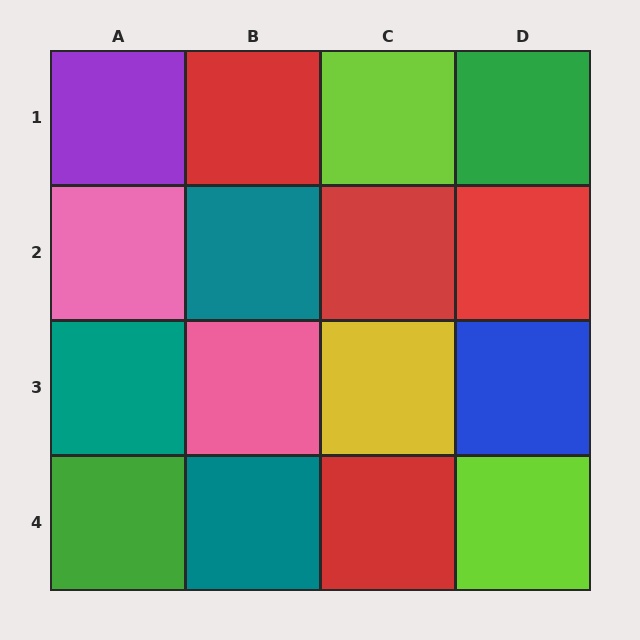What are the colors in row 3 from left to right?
Teal, pink, yellow, blue.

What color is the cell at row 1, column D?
Green.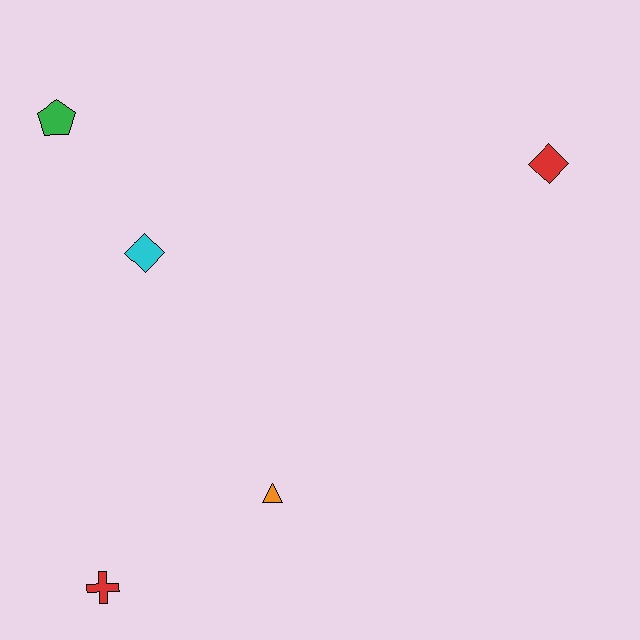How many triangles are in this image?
There is 1 triangle.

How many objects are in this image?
There are 5 objects.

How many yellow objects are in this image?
There are no yellow objects.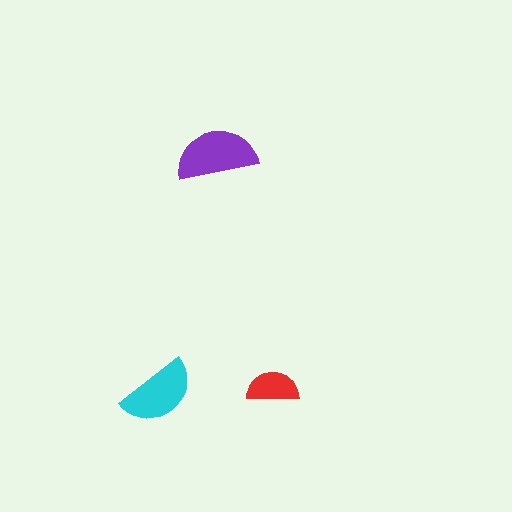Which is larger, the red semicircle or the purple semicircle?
The purple one.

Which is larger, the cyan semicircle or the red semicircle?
The cyan one.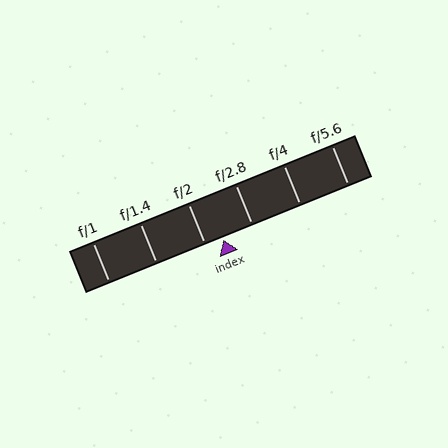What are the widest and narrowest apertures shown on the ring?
The widest aperture shown is f/1 and the narrowest is f/5.6.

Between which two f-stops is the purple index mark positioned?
The index mark is between f/2 and f/2.8.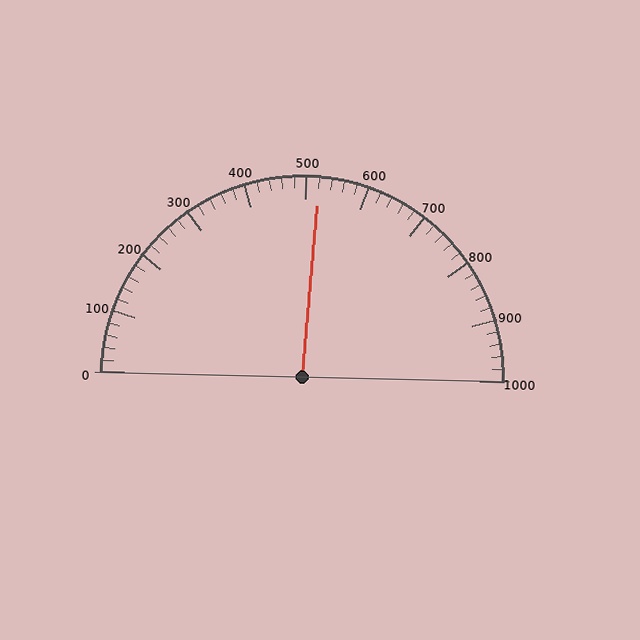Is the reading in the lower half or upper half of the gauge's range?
The reading is in the upper half of the range (0 to 1000).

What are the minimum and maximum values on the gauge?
The gauge ranges from 0 to 1000.